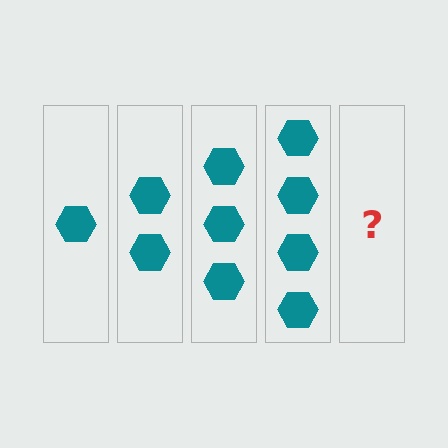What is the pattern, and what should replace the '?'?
The pattern is that each step adds one more hexagon. The '?' should be 5 hexagons.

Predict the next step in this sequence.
The next step is 5 hexagons.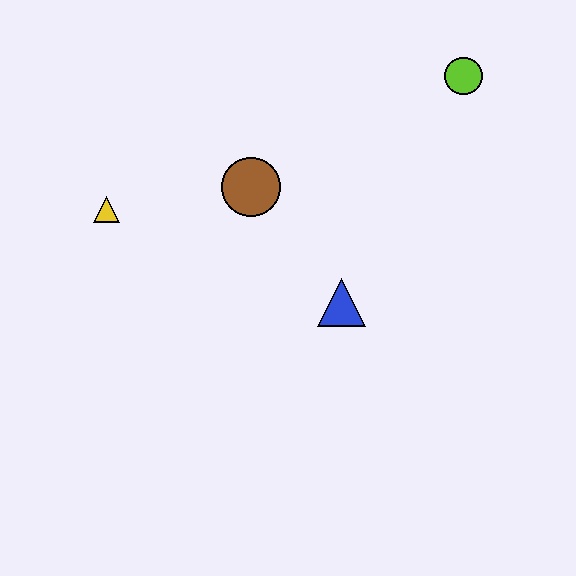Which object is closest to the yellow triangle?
The brown circle is closest to the yellow triangle.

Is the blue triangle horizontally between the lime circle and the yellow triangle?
Yes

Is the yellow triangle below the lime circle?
Yes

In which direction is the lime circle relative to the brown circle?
The lime circle is to the right of the brown circle.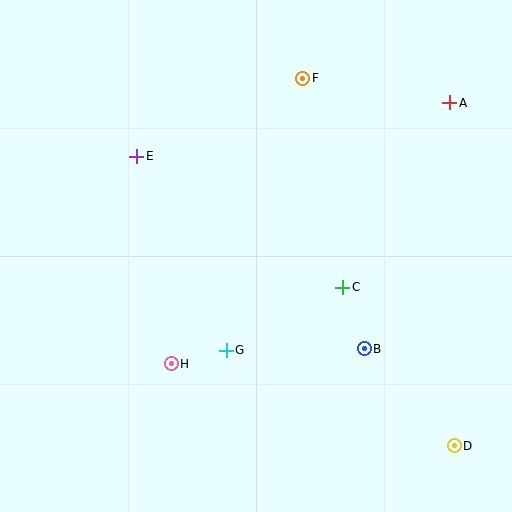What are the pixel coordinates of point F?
Point F is at (303, 78).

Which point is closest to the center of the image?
Point C at (343, 287) is closest to the center.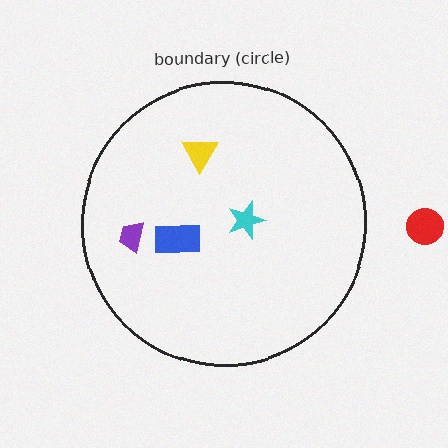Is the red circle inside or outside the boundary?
Outside.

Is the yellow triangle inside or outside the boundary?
Inside.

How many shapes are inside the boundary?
4 inside, 1 outside.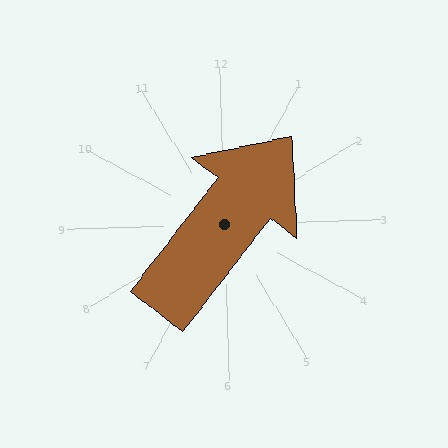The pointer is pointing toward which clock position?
Roughly 1 o'clock.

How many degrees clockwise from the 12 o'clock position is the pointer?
Approximately 39 degrees.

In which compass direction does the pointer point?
Northeast.